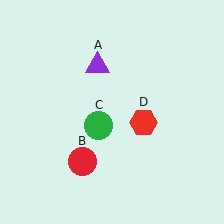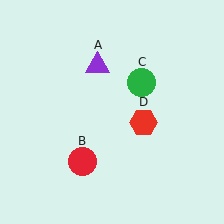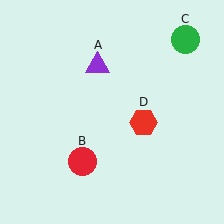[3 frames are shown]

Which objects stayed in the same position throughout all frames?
Purple triangle (object A) and red circle (object B) and red hexagon (object D) remained stationary.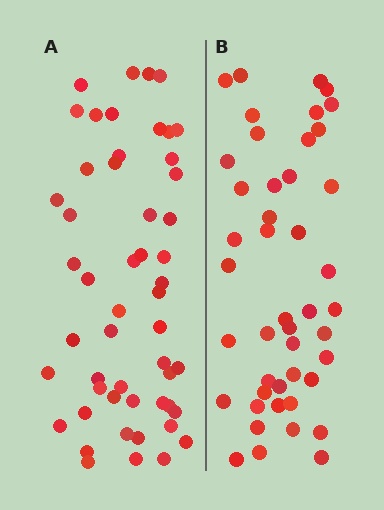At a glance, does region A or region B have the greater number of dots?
Region A (the left region) has more dots.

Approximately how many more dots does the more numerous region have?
Region A has roughly 8 or so more dots than region B.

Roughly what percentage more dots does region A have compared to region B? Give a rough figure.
About 15% more.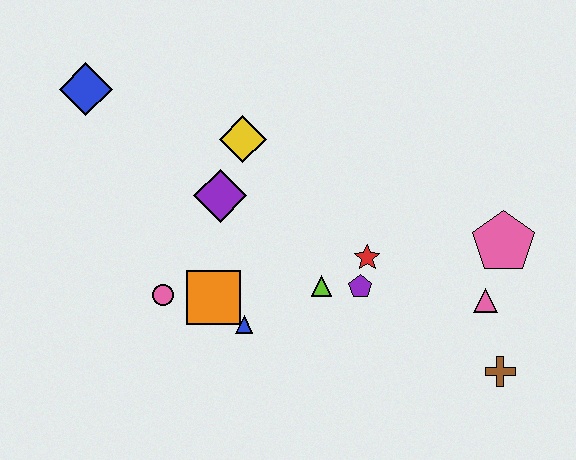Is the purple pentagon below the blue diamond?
Yes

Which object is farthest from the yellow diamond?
The brown cross is farthest from the yellow diamond.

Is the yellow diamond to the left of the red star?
Yes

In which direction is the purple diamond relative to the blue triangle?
The purple diamond is above the blue triangle.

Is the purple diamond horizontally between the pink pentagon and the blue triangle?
No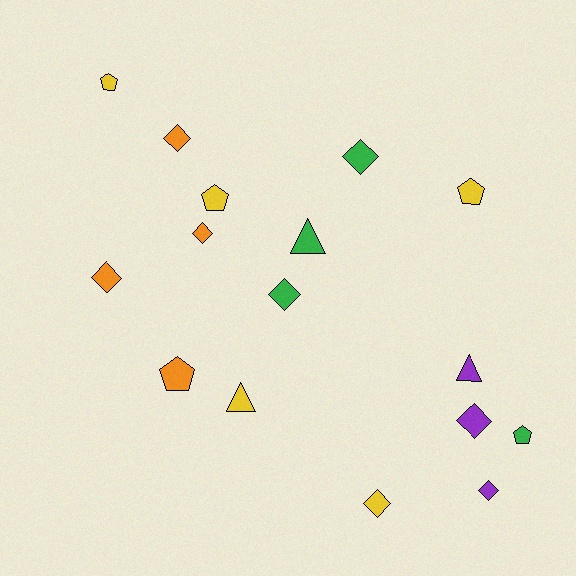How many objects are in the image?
There are 16 objects.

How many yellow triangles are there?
There is 1 yellow triangle.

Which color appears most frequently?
Yellow, with 5 objects.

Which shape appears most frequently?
Diamond, with 8 objects.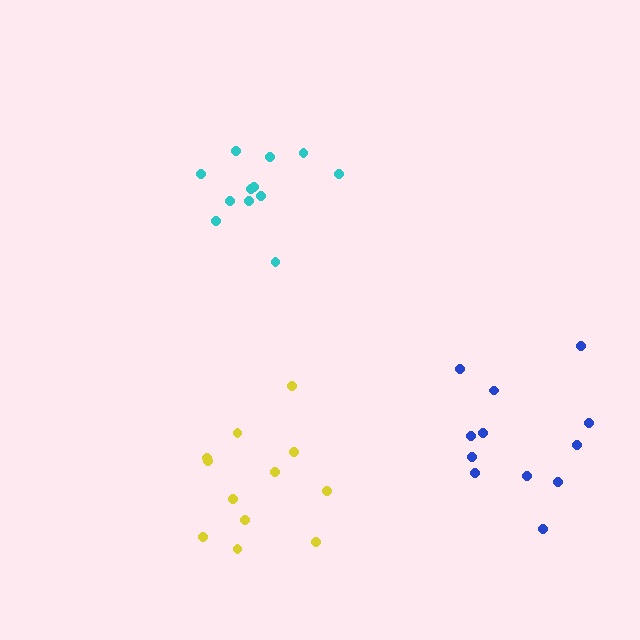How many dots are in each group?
Group 1: 12 dots, Group 2: 12 dots, Group 3: 12 dots (36 total).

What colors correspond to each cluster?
The clusters are colored: blue, cyan, yellow.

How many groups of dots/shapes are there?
There are 3 groups.